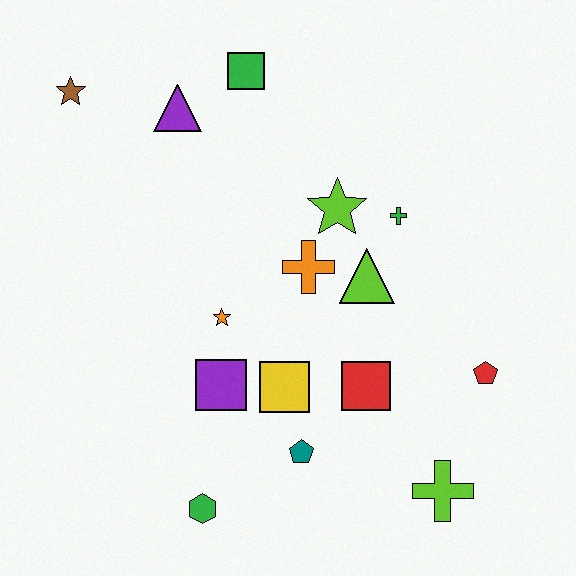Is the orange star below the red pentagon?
No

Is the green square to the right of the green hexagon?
Yes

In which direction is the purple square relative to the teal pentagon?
The purple square is to the left of the teal pentagon.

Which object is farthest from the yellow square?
The brown star is farthest from the yellow square.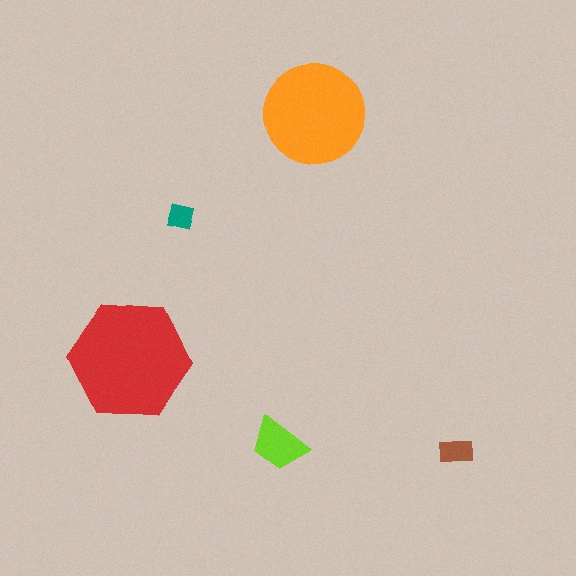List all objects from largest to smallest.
The red hexagon, the orange circle, the lime trapezoid, the brown rectangle, the teal square.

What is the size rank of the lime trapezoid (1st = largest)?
3rd.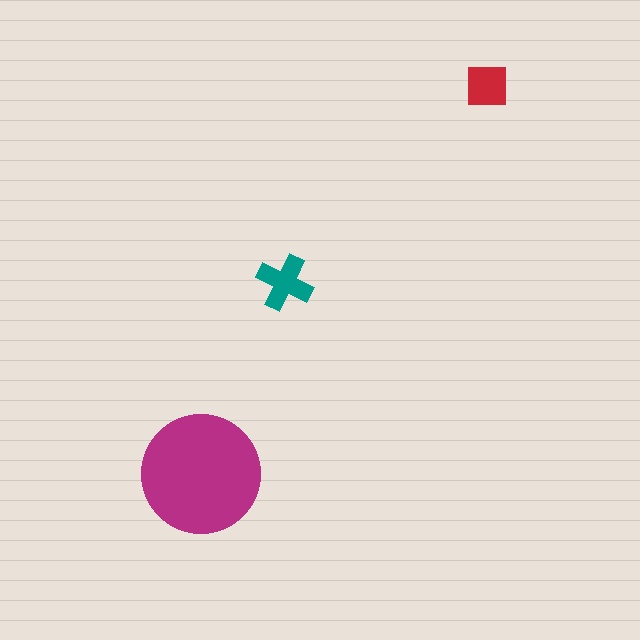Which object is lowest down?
The magenta circle is bottommost.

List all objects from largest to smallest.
The magenta circle, the teal cross, the red square.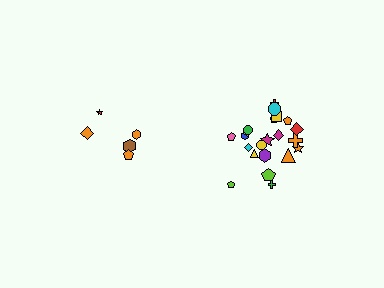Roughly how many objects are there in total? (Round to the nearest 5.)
Roughly 25 objects in total.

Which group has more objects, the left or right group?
The right group.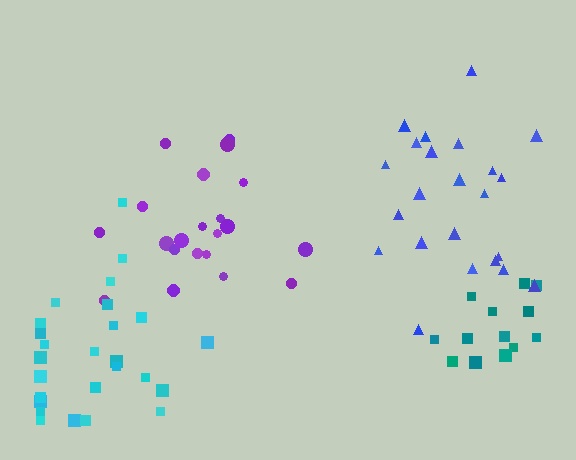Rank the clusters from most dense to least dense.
teal, blue, purple, cyan.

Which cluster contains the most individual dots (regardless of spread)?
Cyan (26).